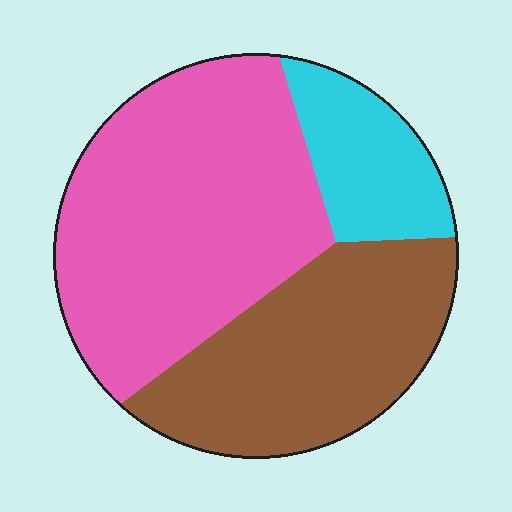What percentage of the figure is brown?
Brown takes up between a third and a half of the figure.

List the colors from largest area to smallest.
From largest to smallest: pink, brown, cyan.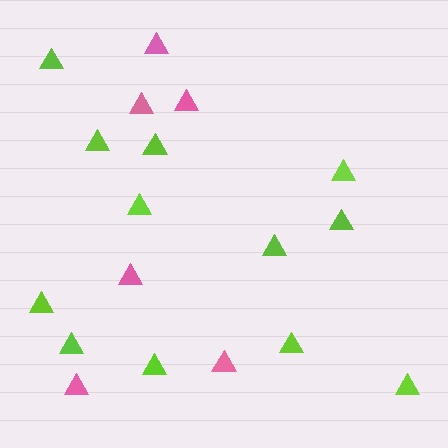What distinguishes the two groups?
There are 2 groups: one group of pink triangles (6) and one group of lime triangles (12).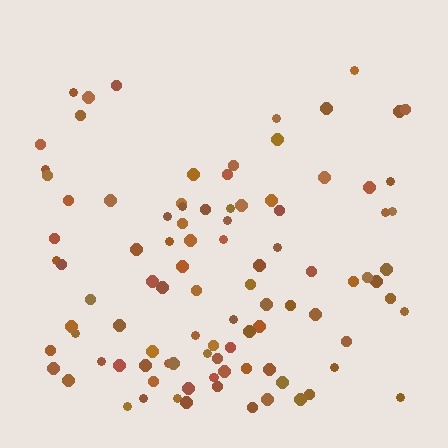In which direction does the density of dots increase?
From top to bottom, with the bottom side densest.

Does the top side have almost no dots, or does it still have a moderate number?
Still a moderate number, just noticeably fewer than the bottom.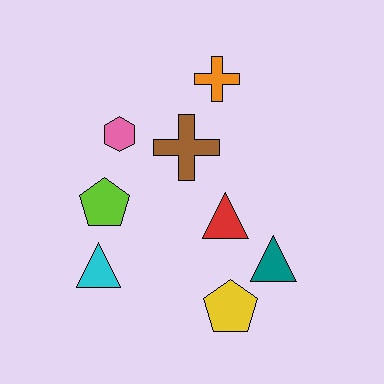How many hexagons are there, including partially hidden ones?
There is 1 hexagon.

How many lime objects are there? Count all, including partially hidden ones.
There is 1 lime object.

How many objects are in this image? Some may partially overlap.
There are 8 objects.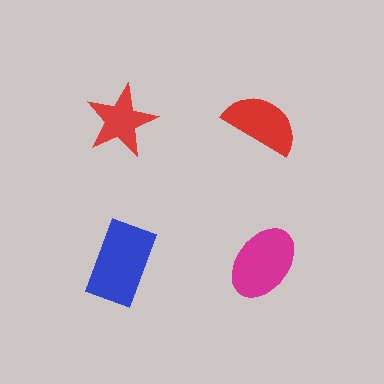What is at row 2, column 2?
A magenta ellipse.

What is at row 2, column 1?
A blue rectangle.